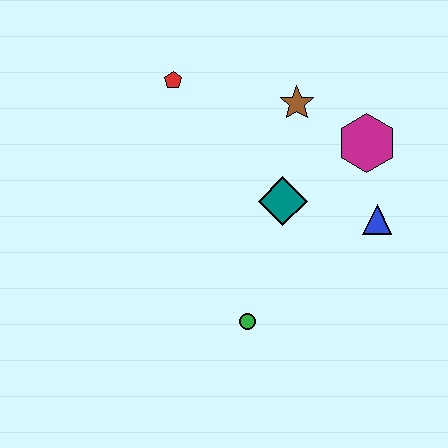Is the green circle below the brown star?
Yes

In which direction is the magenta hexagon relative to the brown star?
The magenta hexagon is to the right of the brown star.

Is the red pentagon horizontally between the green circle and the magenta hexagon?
No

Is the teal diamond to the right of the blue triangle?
No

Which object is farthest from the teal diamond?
The red pentagon is farthest from the teal diamond.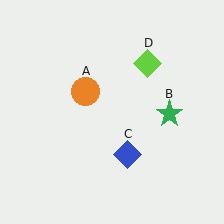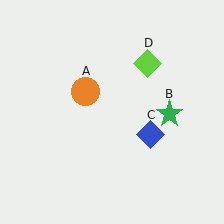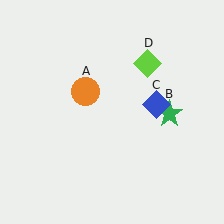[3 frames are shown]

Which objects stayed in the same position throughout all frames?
Orange circle (object A) and green star (object B) and lime diamond (object D) remained stationary.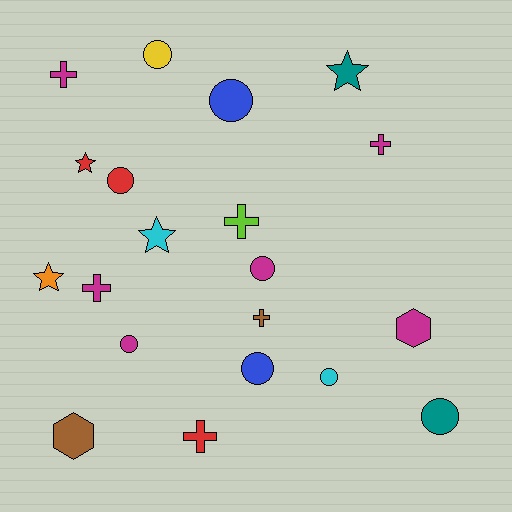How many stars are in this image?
There are 4 stars.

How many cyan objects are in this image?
There are 2 cyan objects.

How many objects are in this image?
There are 20 objects.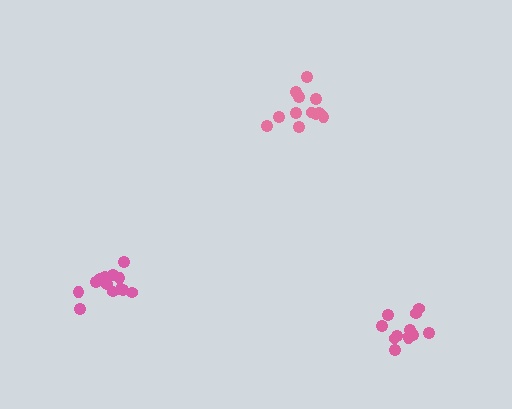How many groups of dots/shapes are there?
There are 3 groups.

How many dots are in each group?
Group 1: 13 dots, Group 2: 12 dots, Group 3: 12 dots (37 total).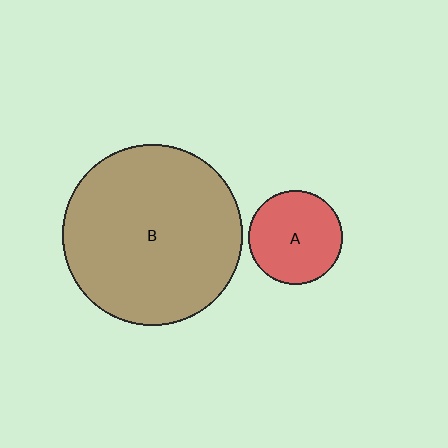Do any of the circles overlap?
No, none of the circles overlap.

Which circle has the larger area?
Circle B (brown).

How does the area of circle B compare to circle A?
Approximately 3.7 times.